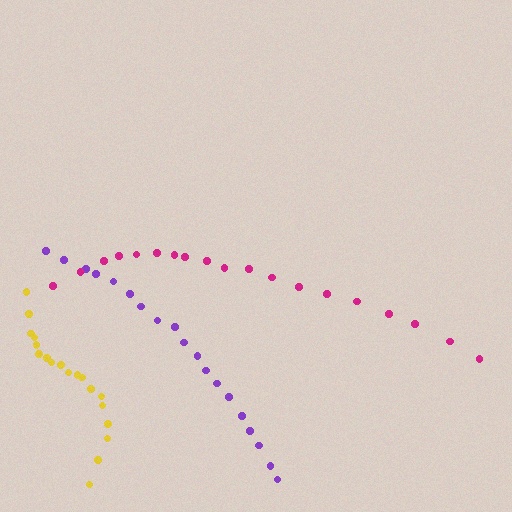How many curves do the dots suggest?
There are 3 distinct paths.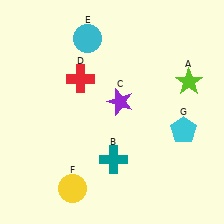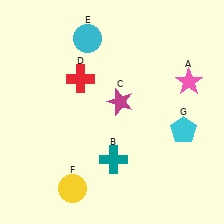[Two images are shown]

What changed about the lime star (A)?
In Image 1, A is lime. In Image 2, it changed to pink.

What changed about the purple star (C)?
In Image 1, C is purple. In Image 2, it changed to magenta.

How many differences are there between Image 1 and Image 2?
There are 2 differences between the two images.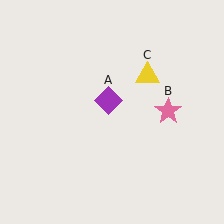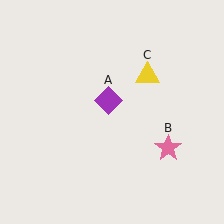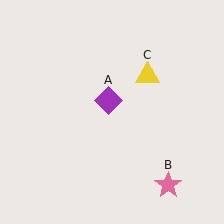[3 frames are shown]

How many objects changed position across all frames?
1 object changed position: pink star (object B).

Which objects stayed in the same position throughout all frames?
Purple diamond (object A) and yellow triangle (object C) remained stationary.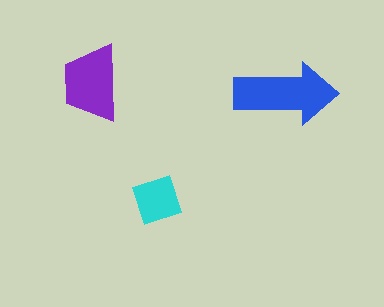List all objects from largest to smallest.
The blue arrow, the purple trapezoid, the cyan square.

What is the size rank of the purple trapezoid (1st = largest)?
2nd.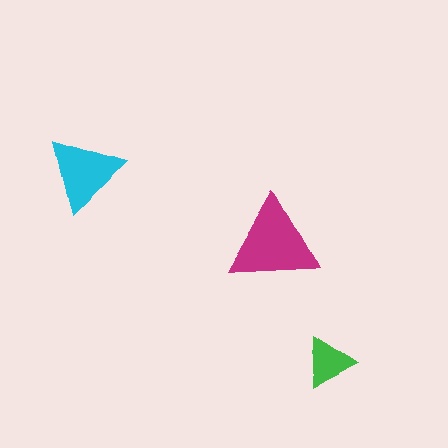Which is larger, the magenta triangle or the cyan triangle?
The magenta one.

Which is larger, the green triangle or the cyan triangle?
The cyan one.